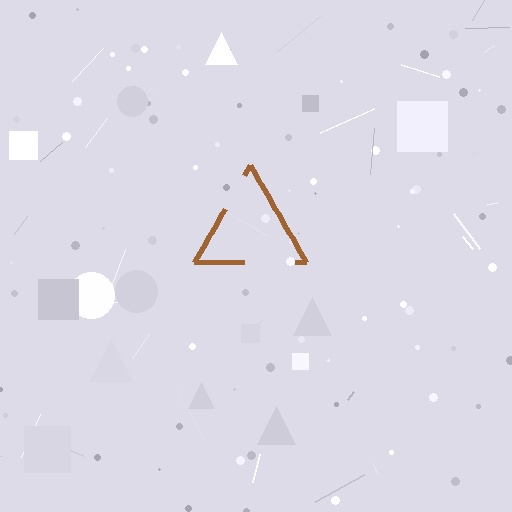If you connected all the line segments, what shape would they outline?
They would outline a triangle.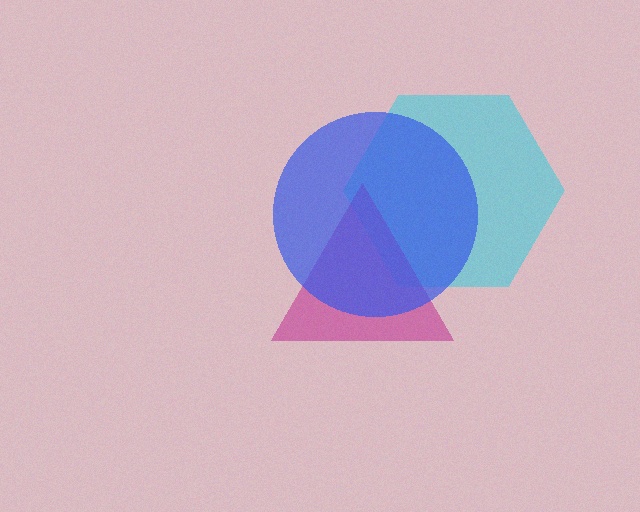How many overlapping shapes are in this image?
There are 3 overlapping shapes in the image.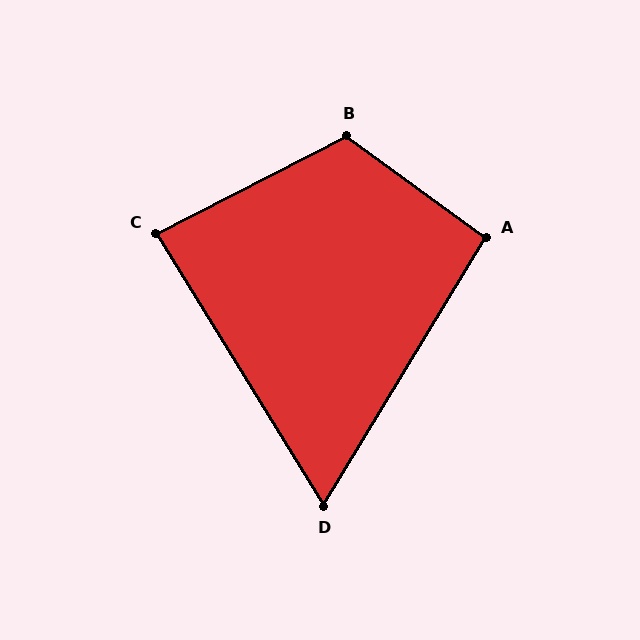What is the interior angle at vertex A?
Approximately 95 degrees (approximately right).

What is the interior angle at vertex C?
Approximately 85 degrees (approximately right).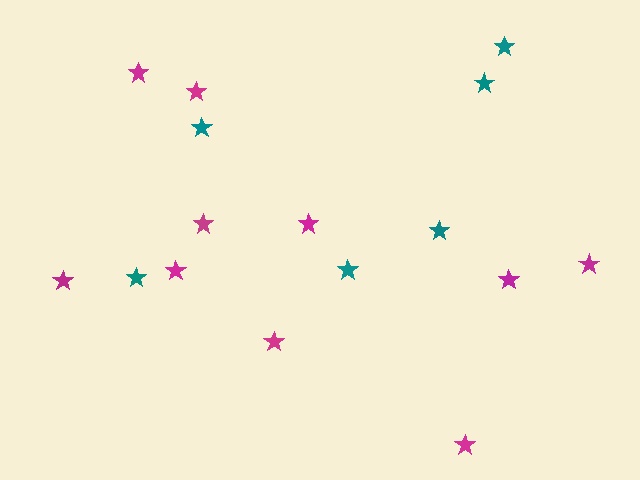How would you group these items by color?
There are 2 groups: one group of teal stars (6) and one group of magenta stars (10).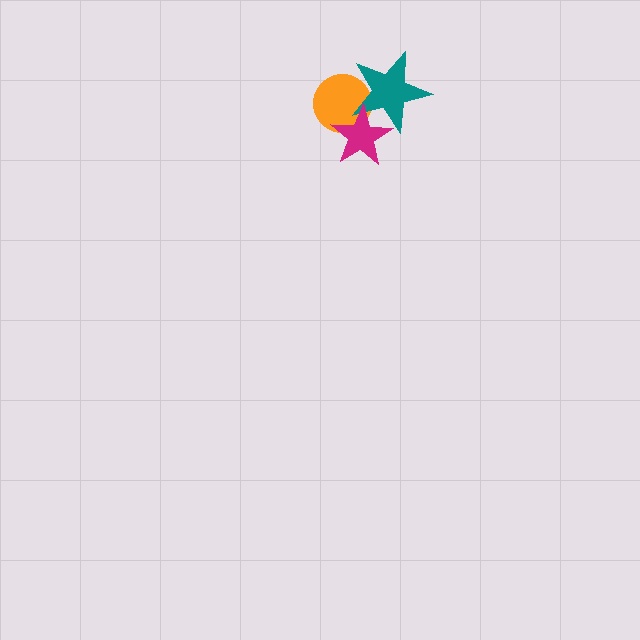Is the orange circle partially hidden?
Yes, it is partially covered by another shape.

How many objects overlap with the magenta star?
2 objects overlap with the magenta star.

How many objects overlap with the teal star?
2 objects overlap with the teal star.